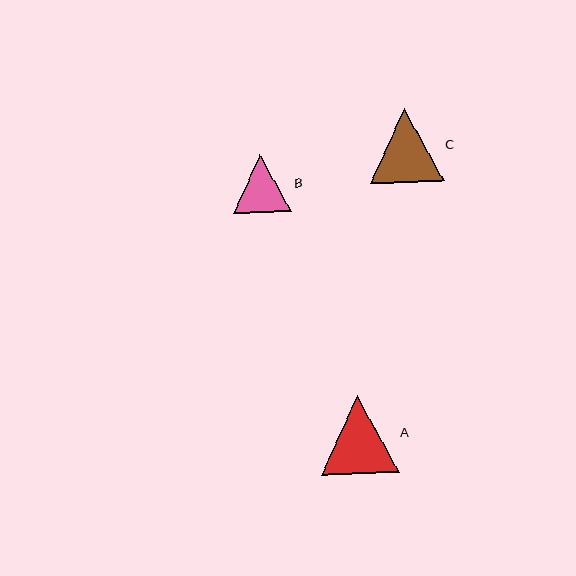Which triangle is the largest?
Triangle A is the largest with a size of approximately 78 pixels.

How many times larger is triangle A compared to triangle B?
Triangle A is approximately 1.3 times the size of triangle B.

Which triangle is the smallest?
Triangle B is the smallest with a size of approximately 58 pixels.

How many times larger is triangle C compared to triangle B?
Triangle C is approximately 1.3 times the size of triangle B.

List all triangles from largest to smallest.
From largest to smallest: A, C, B.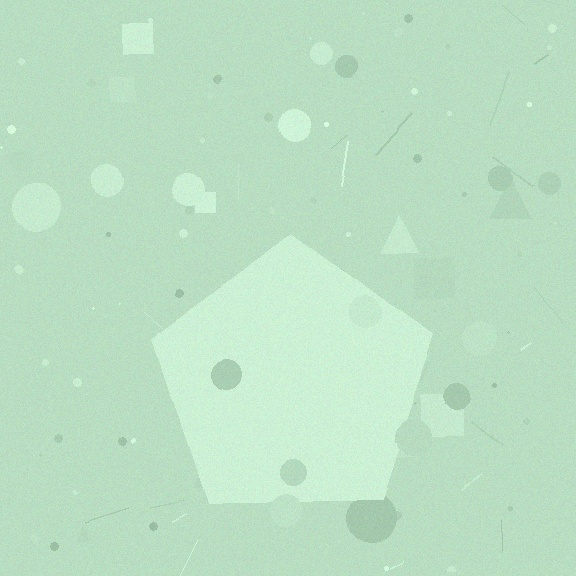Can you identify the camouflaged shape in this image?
The camouflaged shape is a pentagon.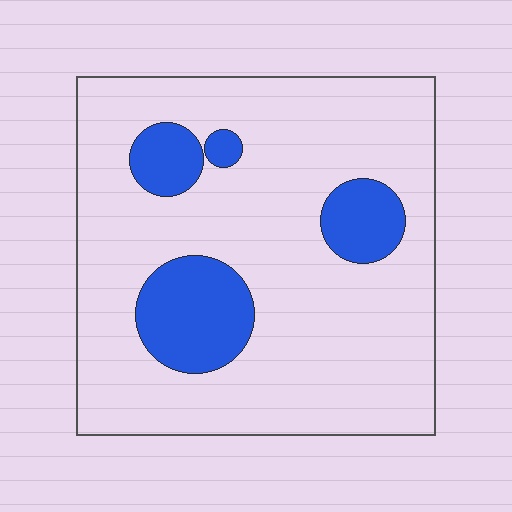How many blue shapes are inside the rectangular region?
4.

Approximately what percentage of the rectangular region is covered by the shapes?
Approximately 15%.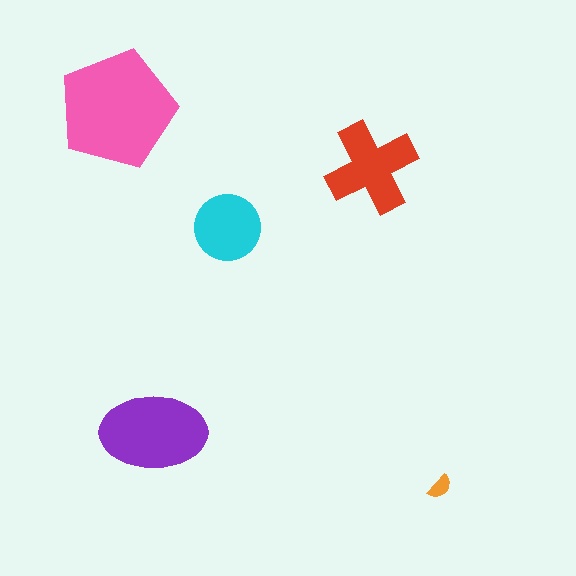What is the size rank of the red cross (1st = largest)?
3rd.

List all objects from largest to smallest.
The pink pentagon, the purple ellipse, the red cross, the cyan circle, the orange semicircle.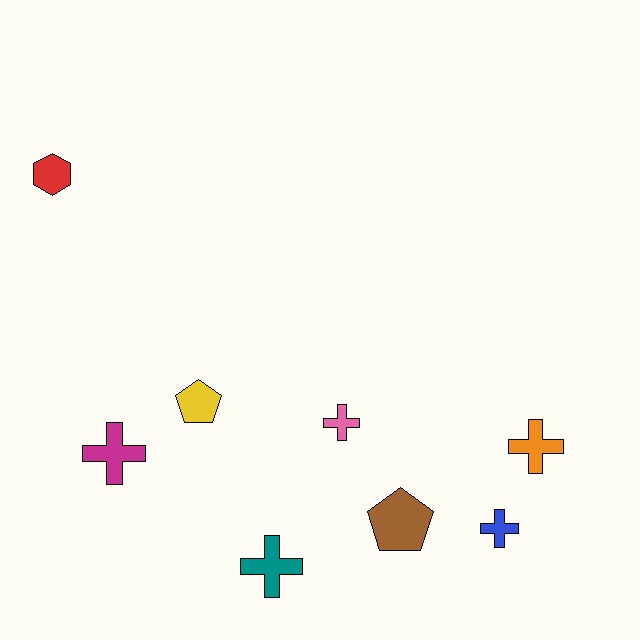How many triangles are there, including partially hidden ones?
There are no triangles.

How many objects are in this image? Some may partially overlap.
There are 8 objects.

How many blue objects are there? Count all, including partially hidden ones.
There is 1 blue object.